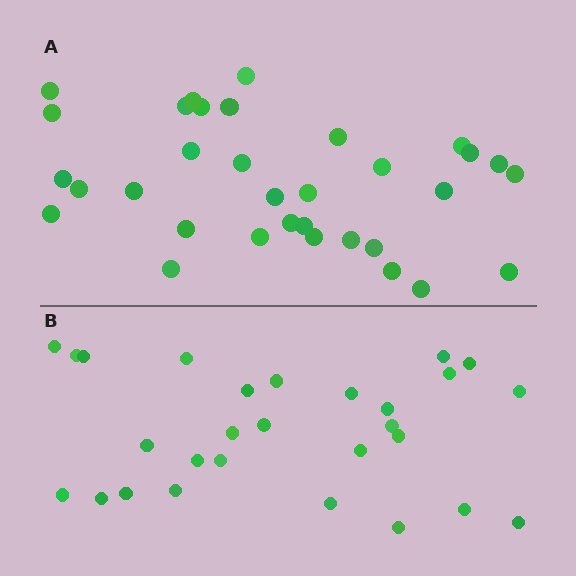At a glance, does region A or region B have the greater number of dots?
Region A (the top region) has more dots.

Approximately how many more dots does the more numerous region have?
Region A has about 5 more dots than region B.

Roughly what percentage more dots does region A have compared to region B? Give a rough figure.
About 20% more.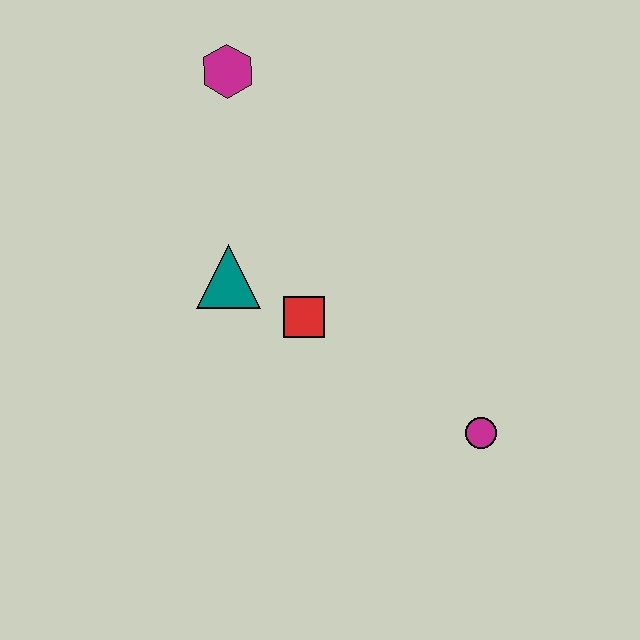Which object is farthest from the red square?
The magenta hexagon is farthest from the red square.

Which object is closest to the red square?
The teal triangle is closest to the red square.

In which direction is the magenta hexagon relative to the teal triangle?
The magenta hexagon is above the teal triangle.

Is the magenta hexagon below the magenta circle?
No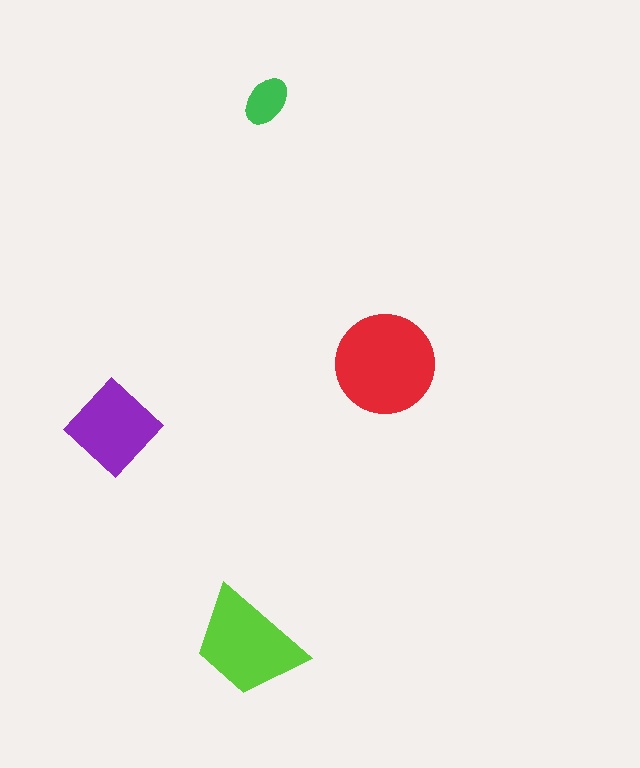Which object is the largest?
The red circle.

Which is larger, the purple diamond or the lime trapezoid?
The lime trapezoid.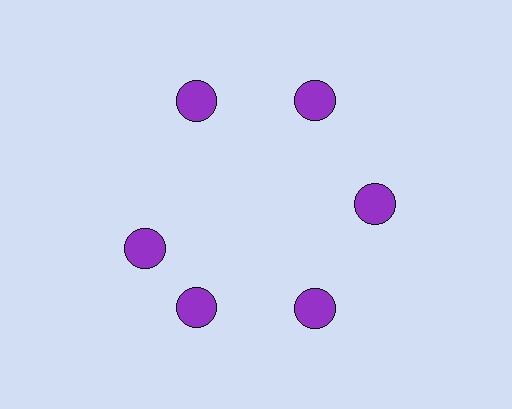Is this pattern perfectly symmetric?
No. The 6 purple circles are arranged in a ring, but one element near the 9 o'clock position is rotated out of alignment along the ring, breaking the 6-fold rotational symmetry.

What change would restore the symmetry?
The symmetry would be restored by rotating it back into even spacing with its neighbors so that all 6 circles sit at equal angles and equal distance from the center.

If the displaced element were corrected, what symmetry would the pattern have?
It would have 6-fold rotational symmetry — the pattern would map onto itself every 60 degrees.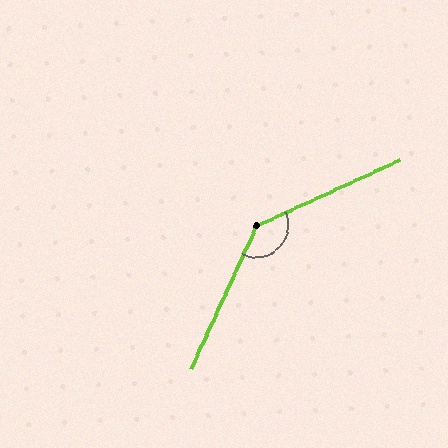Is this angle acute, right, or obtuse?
It is obtuse.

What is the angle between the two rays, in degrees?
Approximately 139 degrees.